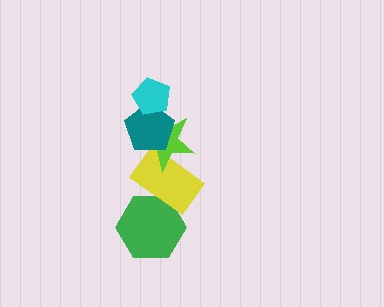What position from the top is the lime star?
The lime star is 3rd from the top.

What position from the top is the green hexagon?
The green hexagon is 5th from the top.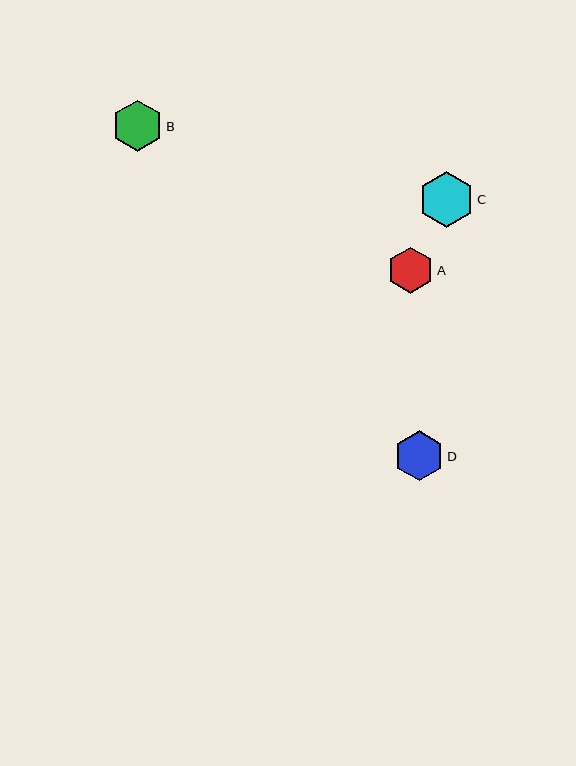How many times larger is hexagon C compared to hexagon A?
Hexagon C is approximately 1.2 times the size of hexagon A.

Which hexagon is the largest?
Hexagon C is the largest with a size of approximately 56 pixels.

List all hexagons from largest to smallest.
From largest to smallest: C, B, D, A.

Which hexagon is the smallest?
Hexagon A is the smallest with a size of approximately 46 pixels.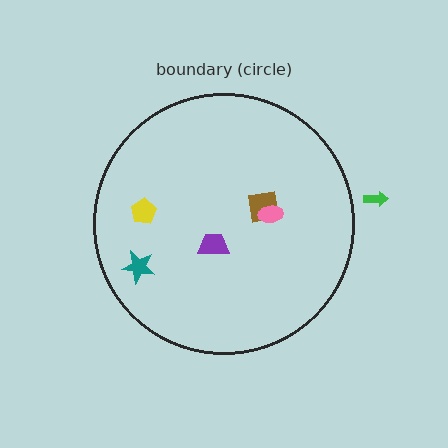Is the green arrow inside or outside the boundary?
Outside.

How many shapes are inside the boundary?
5 inside, 1 outside.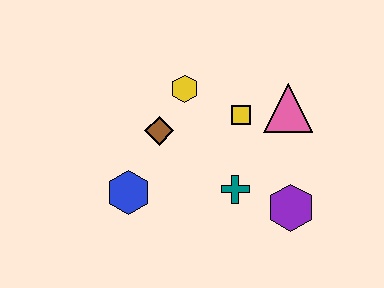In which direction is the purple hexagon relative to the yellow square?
The purple hexagon is below the yellow square.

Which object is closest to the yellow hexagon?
The brown diamond is closest to the yellow hexagon.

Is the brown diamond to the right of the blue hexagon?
Yes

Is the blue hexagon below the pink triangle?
Yes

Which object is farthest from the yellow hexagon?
The purple hexagon is farthest from the yellow hexagon.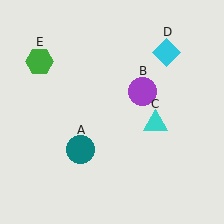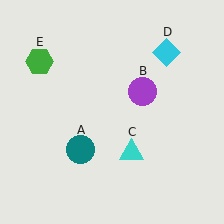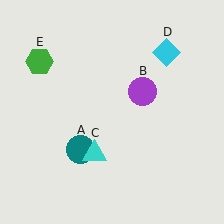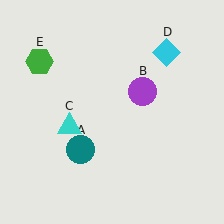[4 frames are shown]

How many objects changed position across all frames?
1 object changed position: cyan triangle (object C).